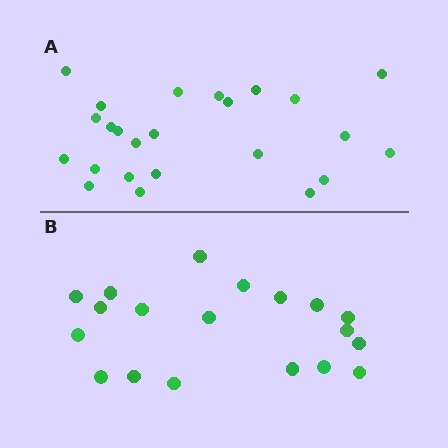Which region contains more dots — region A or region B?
Region A (the top region) has more dots.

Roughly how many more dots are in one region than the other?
Region A has about 5 more dots than region B.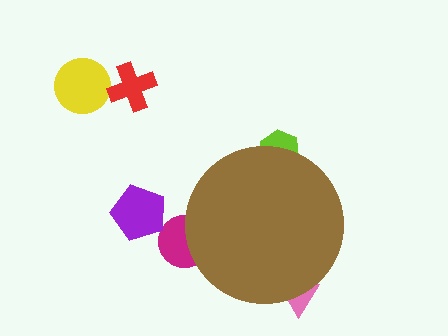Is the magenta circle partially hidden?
Yes, the magenta circle is partially hidden behind the brown circle.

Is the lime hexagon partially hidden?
Yes, the lime hexagon is partially hidden behind the brown circle.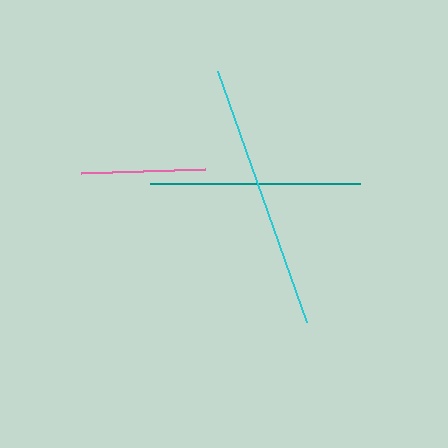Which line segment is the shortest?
The pink line is the shortest at approximately 124 pixels.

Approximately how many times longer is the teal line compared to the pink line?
The teal line is approximately 1.7 times the length of the pink line.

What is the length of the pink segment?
The pink segment is approximately 124 pixels long.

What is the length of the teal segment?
The teal segment is approximately 210 pixels long.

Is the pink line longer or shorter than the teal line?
The teal line is longer than the pink line.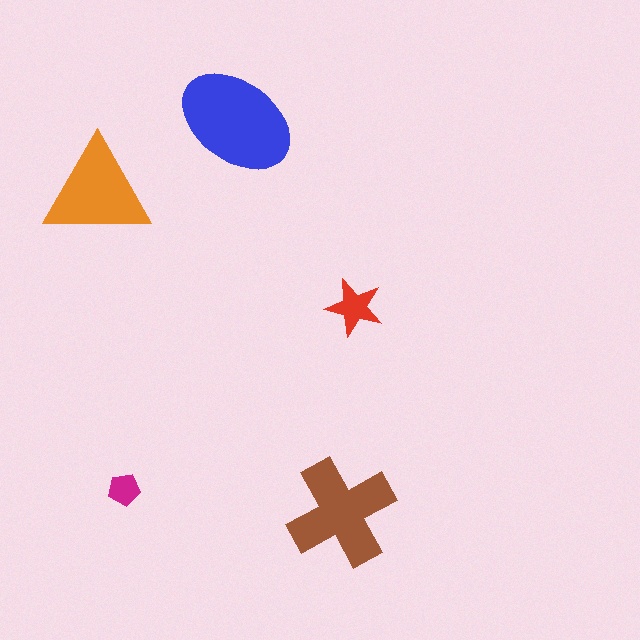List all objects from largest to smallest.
The blue ellipse, the brown cross, the orange triangle, the red star, the magenta pentagon.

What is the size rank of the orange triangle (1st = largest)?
3rd.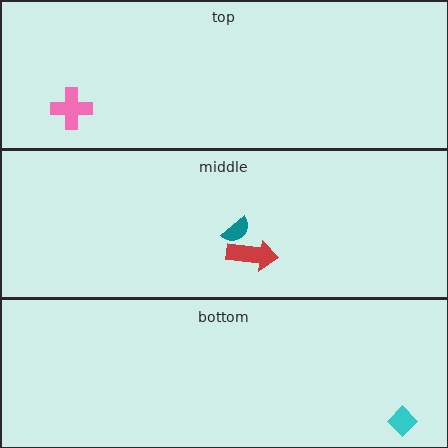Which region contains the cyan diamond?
The bottom region.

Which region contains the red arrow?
The middle region.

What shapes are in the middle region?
The teal semicircle, the red arrow.